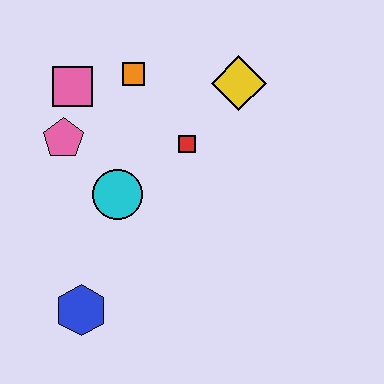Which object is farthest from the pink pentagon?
The yellow diamond is farthest from the pink pentagon.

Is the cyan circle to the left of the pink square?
No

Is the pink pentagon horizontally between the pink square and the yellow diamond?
No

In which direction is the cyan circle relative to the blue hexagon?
The cyan circle is above the blue hexagon.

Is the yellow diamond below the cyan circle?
No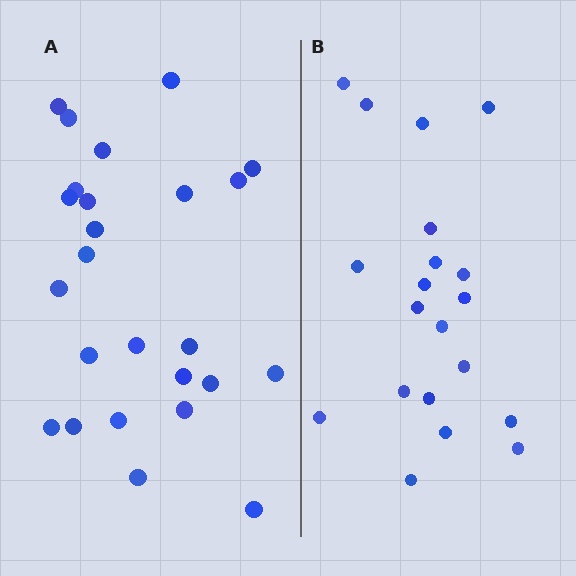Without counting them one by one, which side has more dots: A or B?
Region A (the left region) has more dots.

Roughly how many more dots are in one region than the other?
Region A has about 5 more dots than region B.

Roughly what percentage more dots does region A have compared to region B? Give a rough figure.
About 25% more.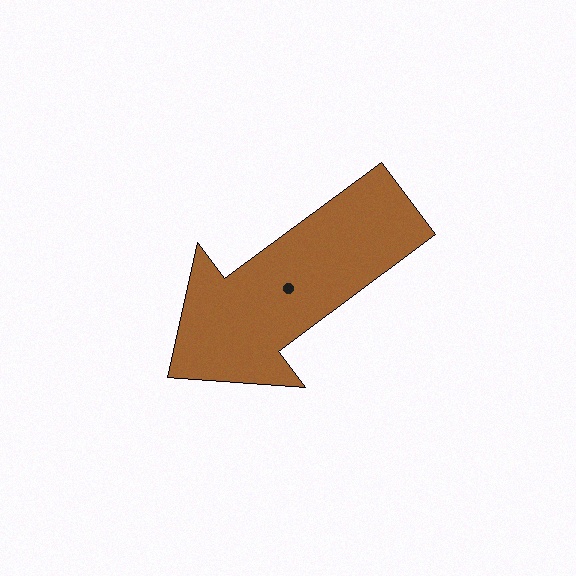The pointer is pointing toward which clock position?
Roughly 8 o'clock.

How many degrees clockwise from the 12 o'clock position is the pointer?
Approximately 233 degrees.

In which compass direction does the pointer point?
Southwest.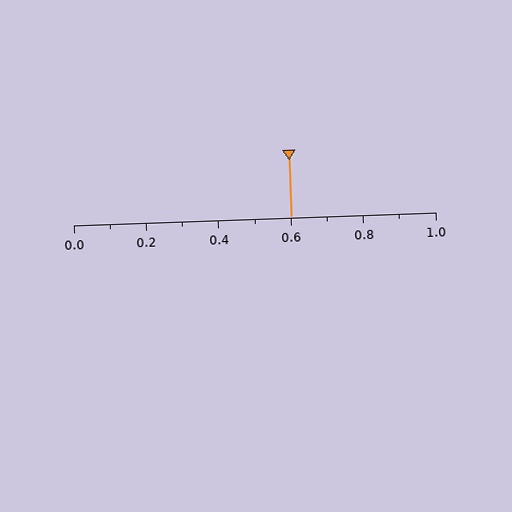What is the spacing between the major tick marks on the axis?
The major ticks are spaced 0.2 apart.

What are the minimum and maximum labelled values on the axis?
The axis runs from 0.0 to 1.0.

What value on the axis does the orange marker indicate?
The marker indicates approximately 0.6.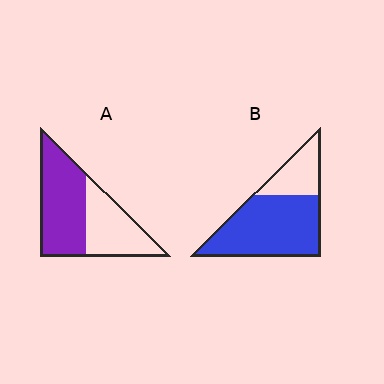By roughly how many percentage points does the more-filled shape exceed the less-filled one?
By roughly 15 percentage points (B over A).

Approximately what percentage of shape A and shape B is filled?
A is approximately 60% and B is approximately 75%.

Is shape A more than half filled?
Yes.